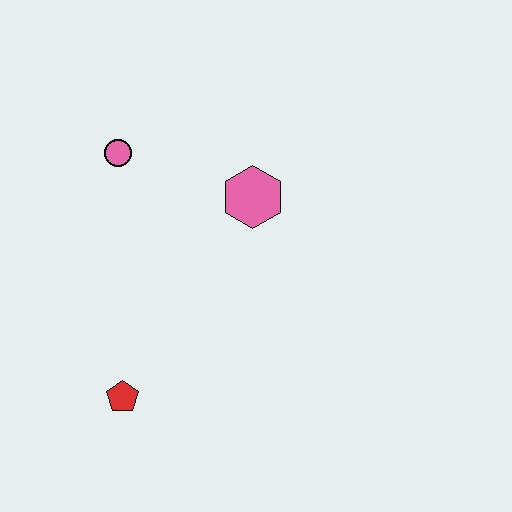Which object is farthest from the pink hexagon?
The red pentagon is farthest from the pink hexagon.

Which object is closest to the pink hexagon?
The pink circle is closest to the pink hexagon.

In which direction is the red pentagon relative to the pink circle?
The red pentagon is below the pink circle.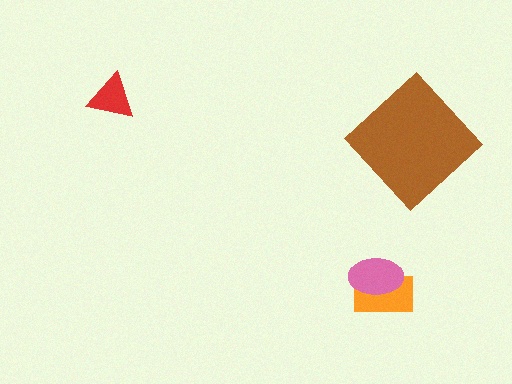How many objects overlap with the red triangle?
0 objects overlap with the red triangle.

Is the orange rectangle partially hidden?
Yes, it is partially covered by another shape.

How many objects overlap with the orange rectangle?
1 object overlaps with the orange rectangle.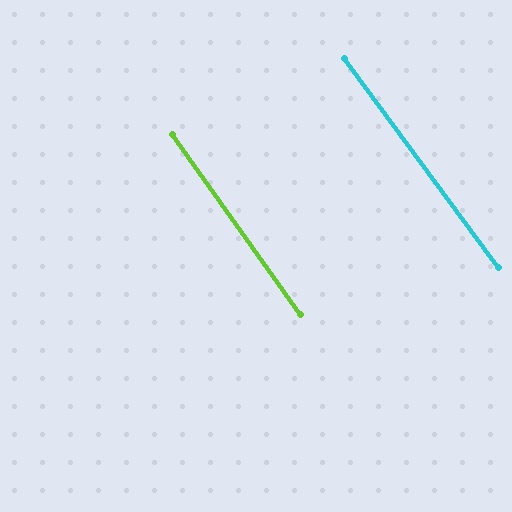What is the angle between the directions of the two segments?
Approximately 1 degree.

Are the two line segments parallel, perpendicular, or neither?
Parallel — their directions differ by only 1.2°.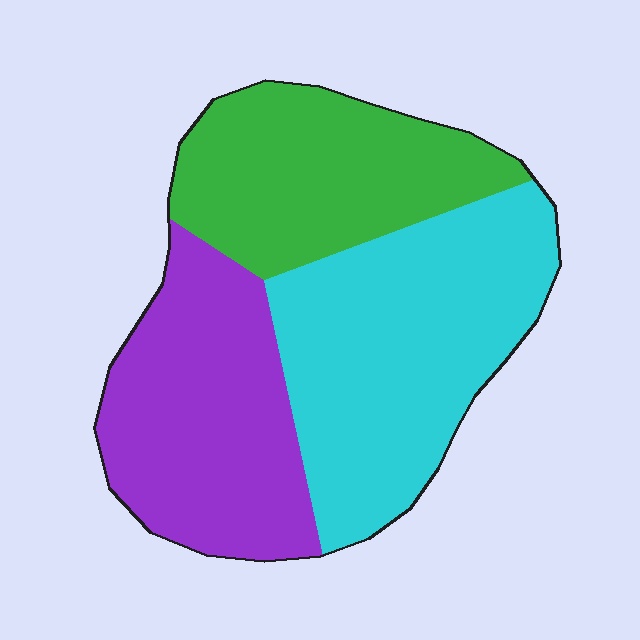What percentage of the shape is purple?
Purple takes up about one third (1/3) of the shape.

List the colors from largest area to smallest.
From largest to smallest: cyan, purple, green.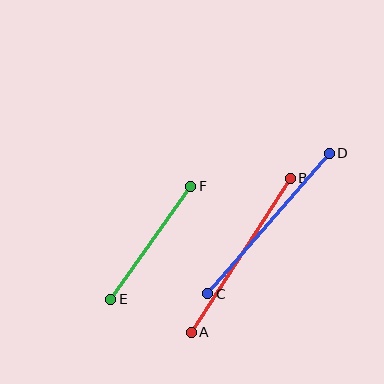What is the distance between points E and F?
The distance is approximately 139 pixels.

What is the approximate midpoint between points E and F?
The midpoint is at approximately (151, 243) pixels.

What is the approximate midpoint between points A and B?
The midpoint is at approximately (241, 255) pixels.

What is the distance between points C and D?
The distance is approximately 186 pixels.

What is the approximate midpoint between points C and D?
The midpoint is at approximately (268, 223) pixels.